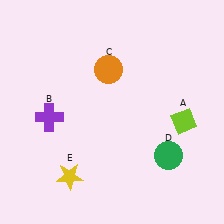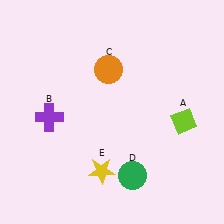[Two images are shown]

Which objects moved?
The objects that moved are: the green circle (D), the yellow star (E).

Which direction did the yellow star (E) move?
The yellow star (E) moved right.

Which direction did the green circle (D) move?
The green circle (D) moved left.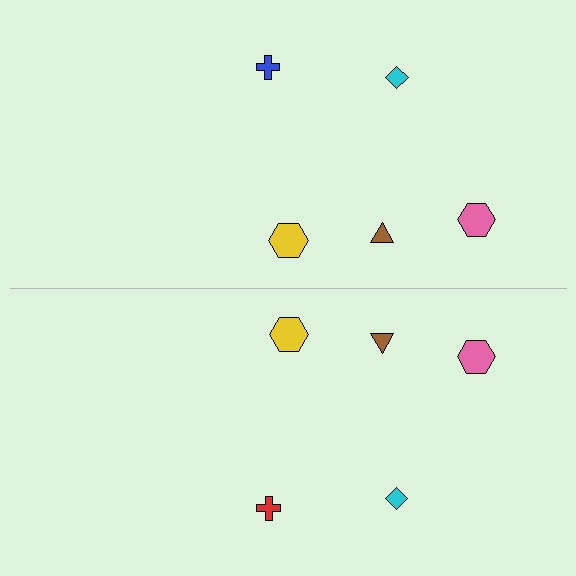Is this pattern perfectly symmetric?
No, the pattern is not perfectly symmetric. The red cross on the bottom side breaks the symmetry — its mirror counterpart is blue.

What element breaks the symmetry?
The red cross on the bottom side breaks the symmetry — its mirror counterpart is blue.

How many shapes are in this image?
There are 10 shapes in this image.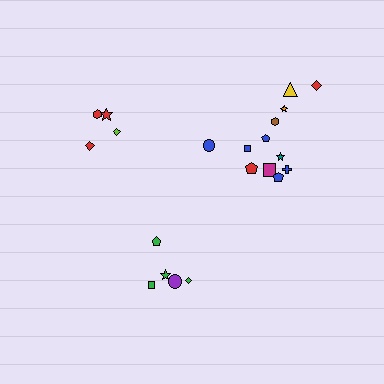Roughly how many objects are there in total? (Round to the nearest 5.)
Roughly 20 objects in total.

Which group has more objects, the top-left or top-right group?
The top-right group.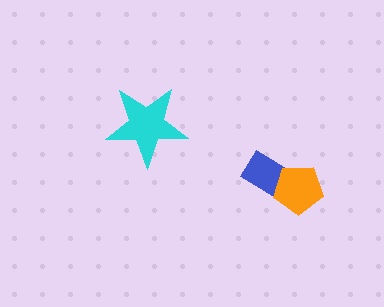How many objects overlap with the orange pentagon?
1 object overlaps with the orange pentagon.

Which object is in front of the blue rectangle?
The orange pentagon is in front of the blue rectangle.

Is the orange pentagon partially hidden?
No, no other shape covers it.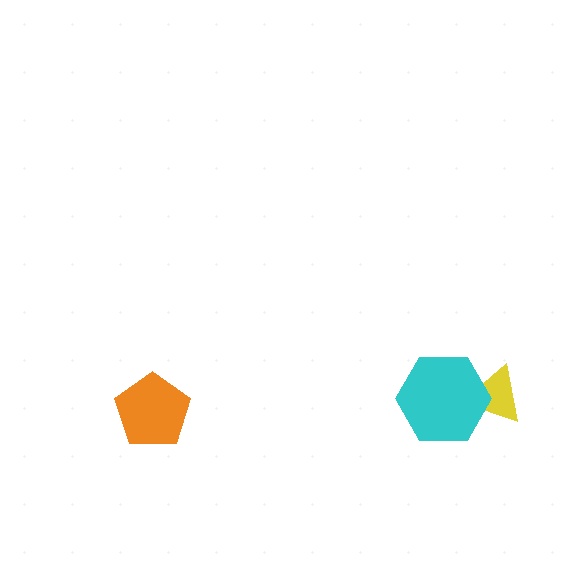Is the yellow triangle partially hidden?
Yes, it is partially covered by another shape.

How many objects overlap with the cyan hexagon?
1 object overlaps with the cyan hexagon.